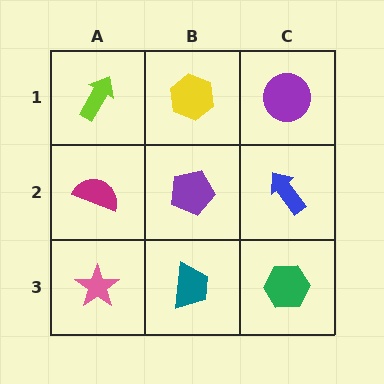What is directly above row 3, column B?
A purple pentagon.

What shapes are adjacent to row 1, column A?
A magenta semicircle (row 2, column A), a yellow hexagon (row 1, column B).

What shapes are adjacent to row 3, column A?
A magenta semicircle (row 2, column A), a teal trapezoid (row 3, column B).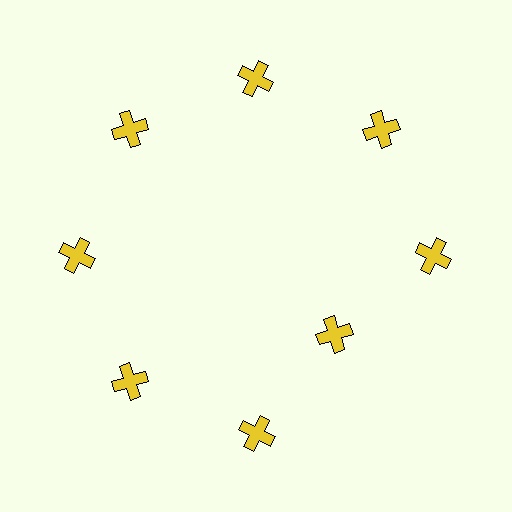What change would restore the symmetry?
The symmetry would be restored by moving it outward, back onto the ring so that all 8 crosses sit at equal angles and equal distance from the center.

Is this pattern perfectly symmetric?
No. The 8 yellow crosses are arranged in a ring, but one element near the 4 o'clock position is pulled inward toward the center, breaking the 8-fold rotational symmetry.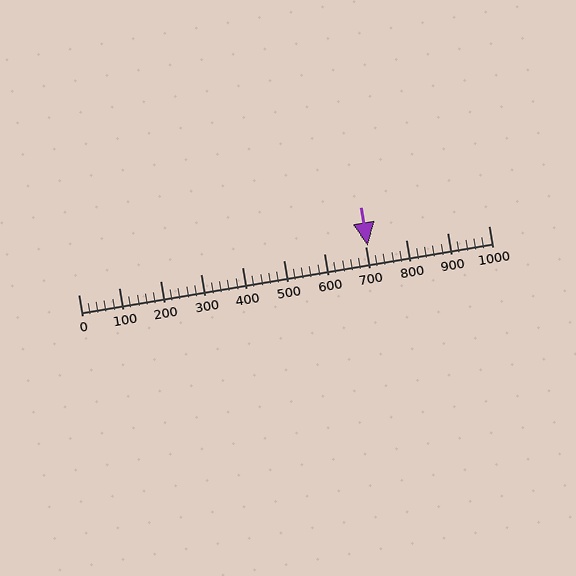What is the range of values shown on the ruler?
The ruler shows values from 0 to 1000.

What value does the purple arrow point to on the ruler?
The purple arrow points to approximately 705.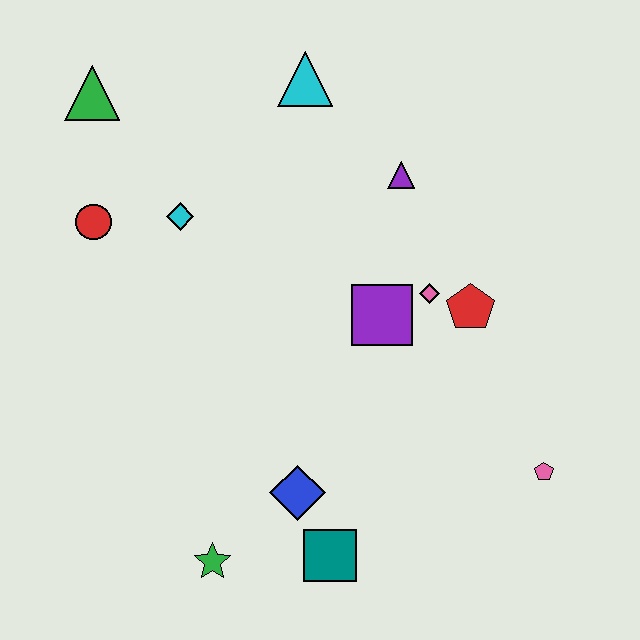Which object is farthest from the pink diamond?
The green triangle is farthest from the pink diamond.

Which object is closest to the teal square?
The blue diamond is closest to the teal square.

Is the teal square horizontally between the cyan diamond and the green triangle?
No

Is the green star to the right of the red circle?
Yes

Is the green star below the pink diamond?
Yes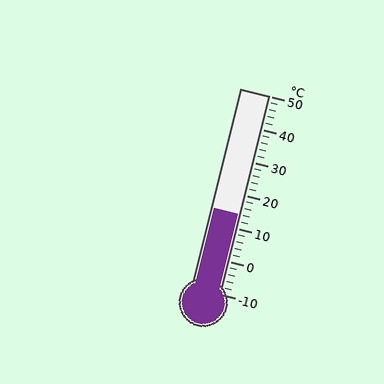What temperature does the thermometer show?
The thermometer shows approximately 14°C.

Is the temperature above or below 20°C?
The temperature is below 20°C.